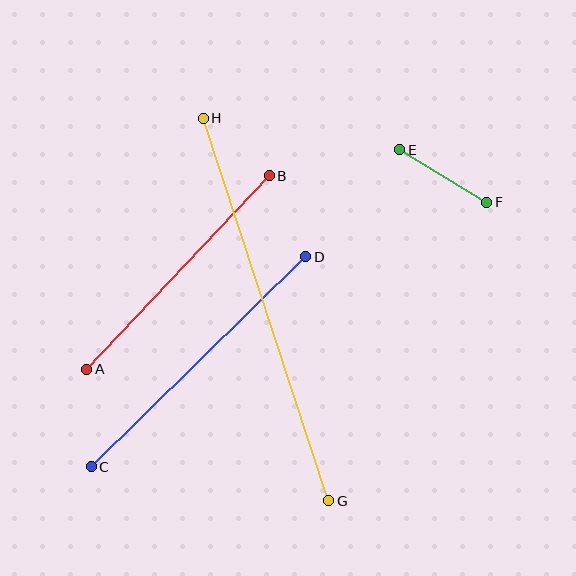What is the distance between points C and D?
The distance is approximately 300 pixels.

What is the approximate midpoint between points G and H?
The midpoint is at approximately (266, 309) pixels.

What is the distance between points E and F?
The distance is approximately 101 pixels.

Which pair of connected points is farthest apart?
Points G and H are farthest apart.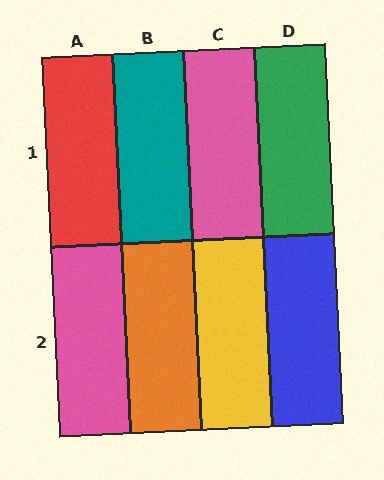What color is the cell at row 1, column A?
Red.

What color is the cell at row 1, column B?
Teal.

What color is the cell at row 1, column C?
Pink.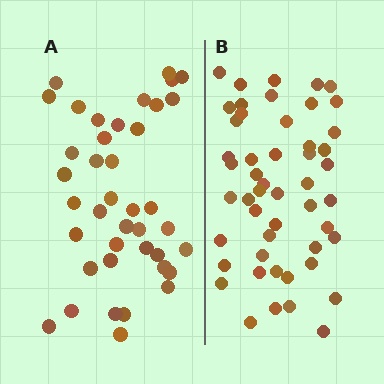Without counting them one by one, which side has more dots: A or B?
Region B (the right region) has more dots.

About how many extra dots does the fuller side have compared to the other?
Region B has roughly 10 or so more dots than region A.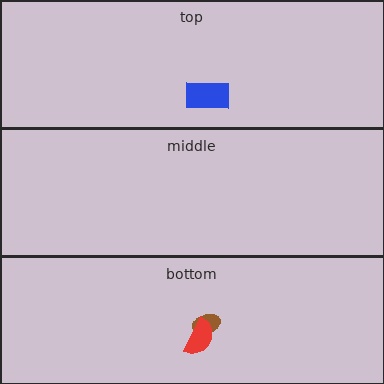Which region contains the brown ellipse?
The bottom region.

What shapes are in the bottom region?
The brown ellipse, the red semicircle.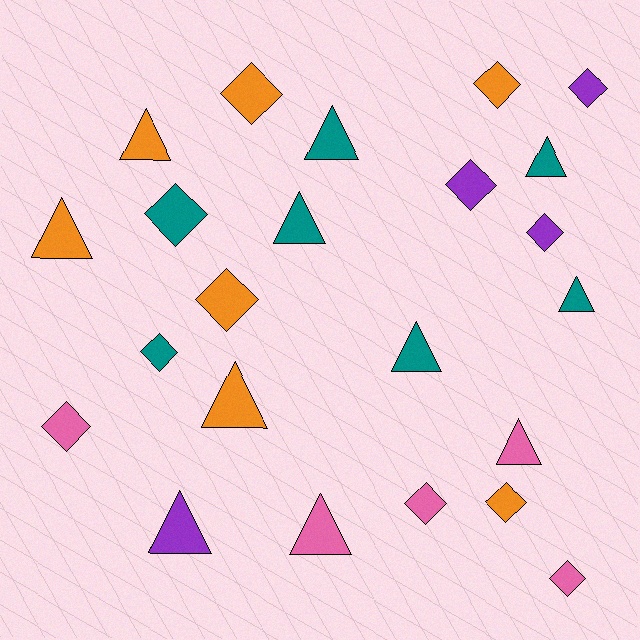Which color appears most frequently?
Teal, with 7 objects.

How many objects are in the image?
There are 23 objects.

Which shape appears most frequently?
Diamond, with 12 objects.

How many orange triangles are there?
There are 3 orange triangles.